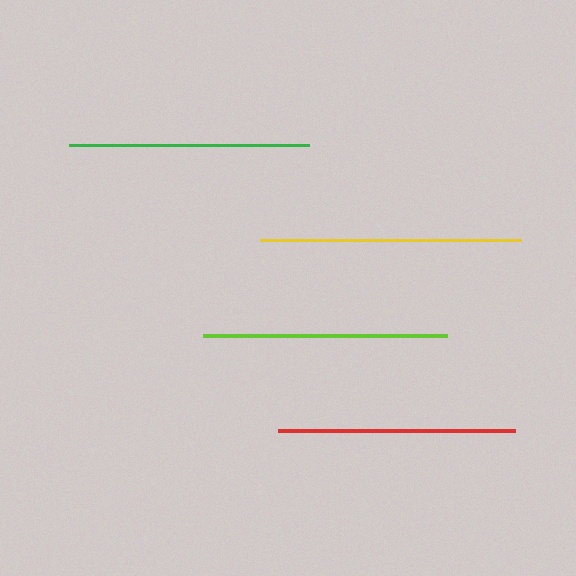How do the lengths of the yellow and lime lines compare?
The yellow and lime lines are approximately the same length.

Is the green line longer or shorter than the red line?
The green line is longer than the red line.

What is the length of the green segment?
The green segment is approximately 240 pixels long.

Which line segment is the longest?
The yellow line is the longest at approximately 262 pixels.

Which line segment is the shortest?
The red line is the shortest at approximately 237 pixels.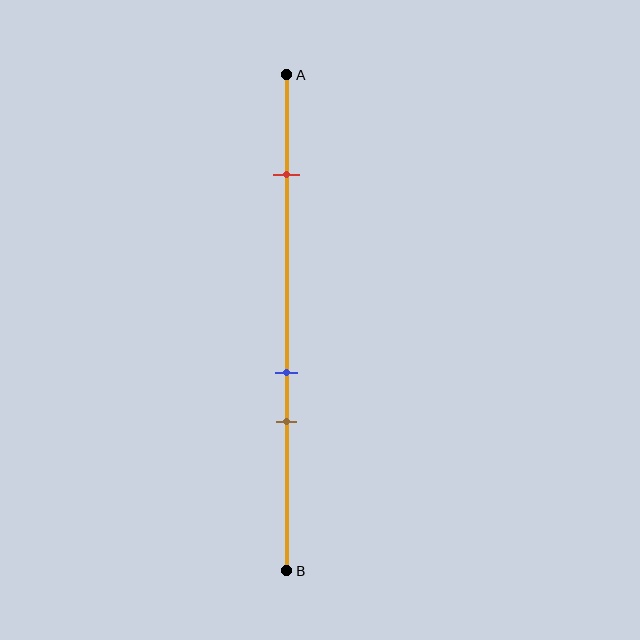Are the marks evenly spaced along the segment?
No, the marks are not evenly spaced.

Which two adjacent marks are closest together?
The blue and brown marks are the closest adjacent pair.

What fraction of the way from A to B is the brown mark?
The brown mark is approximately 70% (0.7) of the way from A to B.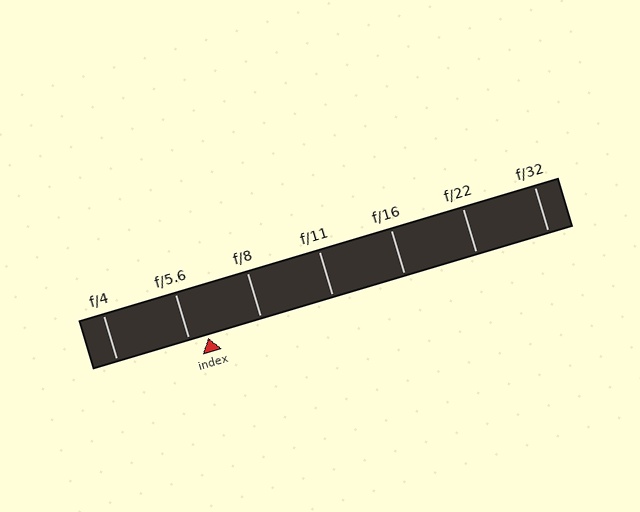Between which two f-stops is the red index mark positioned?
The index mark is between f/5.6 and f/8.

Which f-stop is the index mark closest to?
The index mark is closest to f/5.6.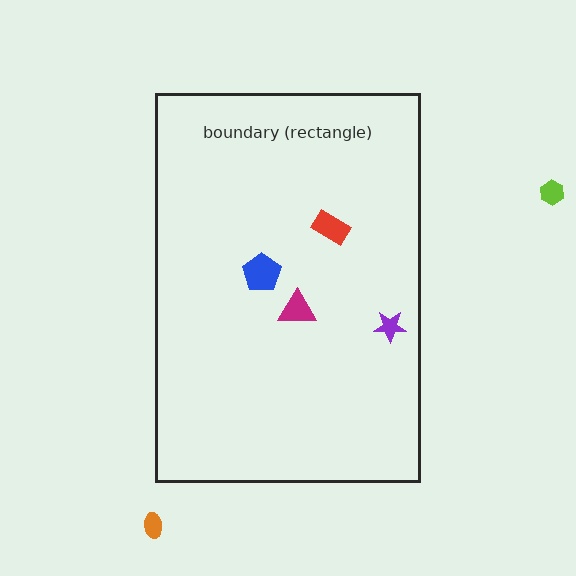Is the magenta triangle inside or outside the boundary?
Inside.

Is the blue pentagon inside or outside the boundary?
Inside.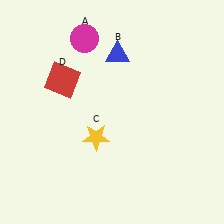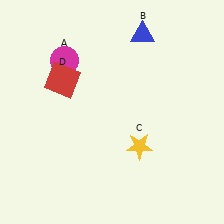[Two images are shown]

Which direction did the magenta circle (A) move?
The magenta circle (A) moved down.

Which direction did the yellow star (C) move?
The yellow star (C) moved right.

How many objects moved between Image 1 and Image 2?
3 objects moved between the two images.